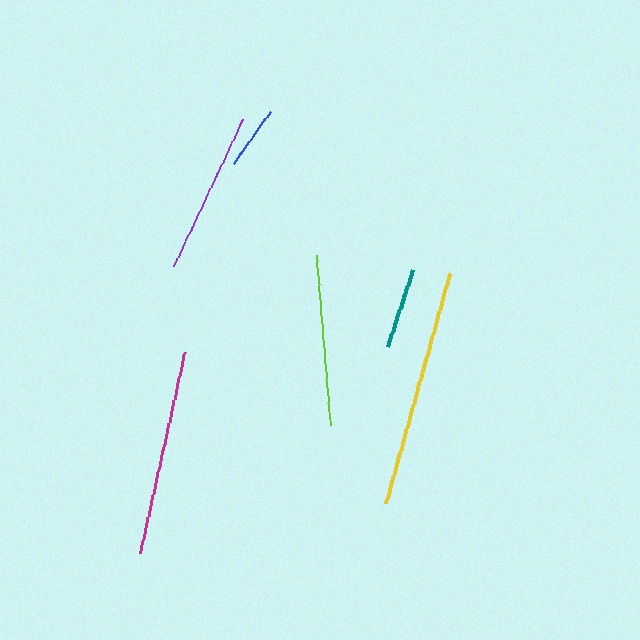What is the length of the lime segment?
The lime segment is approximately 170 pixels long.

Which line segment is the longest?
The yellow line is the longest at approximately 238 pixels.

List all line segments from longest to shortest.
From longest to shortest: yellow, magenta, lime, purple, teal, blue.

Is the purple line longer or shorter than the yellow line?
The yellow line is longer than the purple line.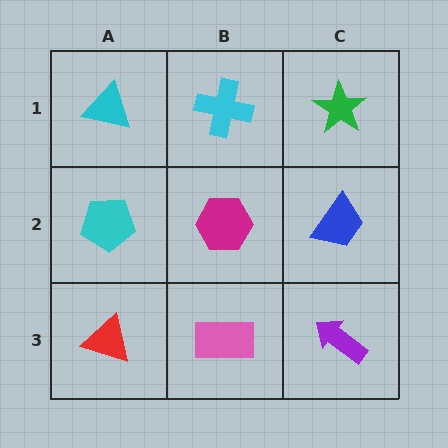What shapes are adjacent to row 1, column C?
A blue trapezoid (row 2, column C), a cyan cross (row 1, column B).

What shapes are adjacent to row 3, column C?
A blue trapezoid (row 2, column C), a pink rectangle (row 3, column B).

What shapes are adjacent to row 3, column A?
A cyan pentagon (row 2, column A), a pink rectangle (row 3, column B).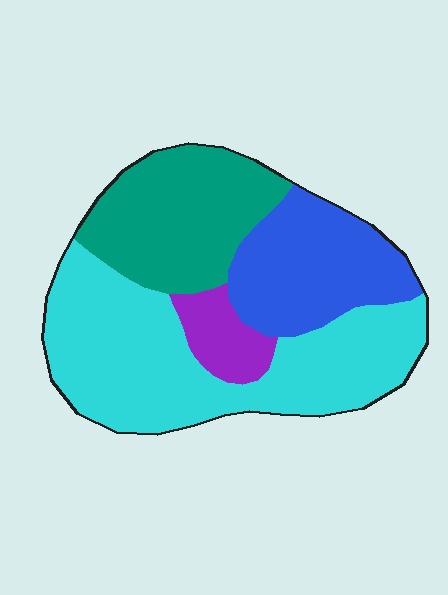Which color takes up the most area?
Cyan, at roughly 45%.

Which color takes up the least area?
Purple, at roughly 5%.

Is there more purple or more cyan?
Cyan.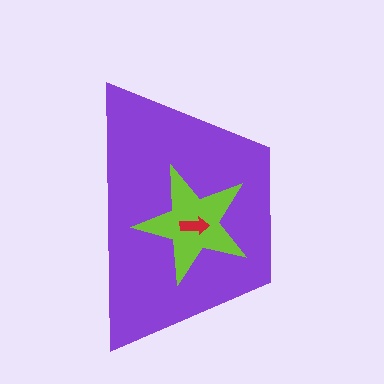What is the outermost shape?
The purple trapezoid.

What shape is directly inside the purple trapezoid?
The lime star.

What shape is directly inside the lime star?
The red arrow.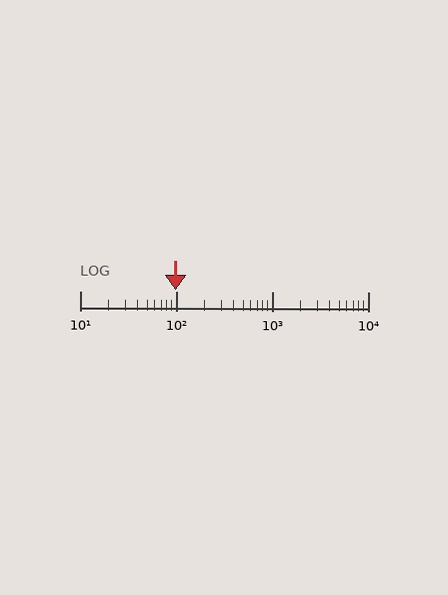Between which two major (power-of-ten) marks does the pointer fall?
The pointer is between 10 and 100.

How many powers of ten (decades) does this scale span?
The scale spans 3 decades, from 10 to 10000.